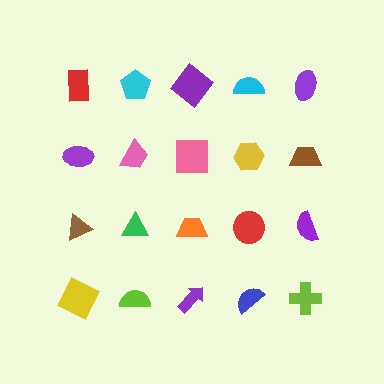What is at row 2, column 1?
A purple ellipse.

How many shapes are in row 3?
5 shapes.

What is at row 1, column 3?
A purple diamond.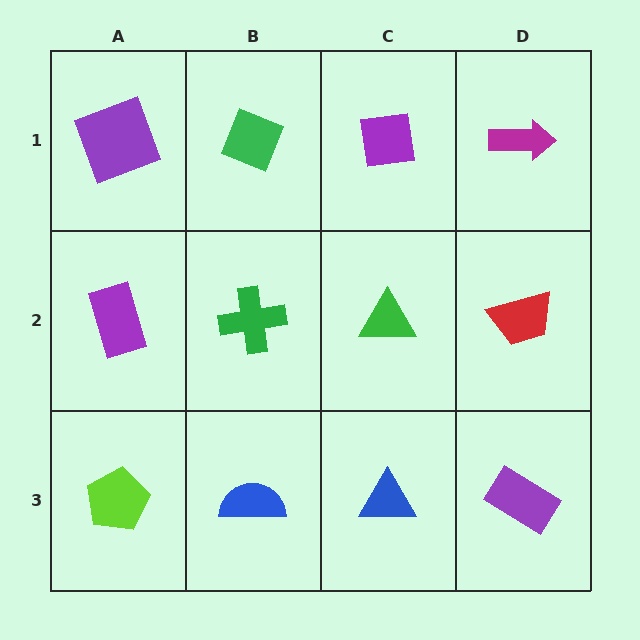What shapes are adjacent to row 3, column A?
A purple rectangle (row 2, column A), a blue semicircle (row 3, column B).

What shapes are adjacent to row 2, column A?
A purple square (row 1, column A), a lime pentagon (row 3, column A), a green cross (row 2, column B).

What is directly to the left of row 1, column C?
A green diamond.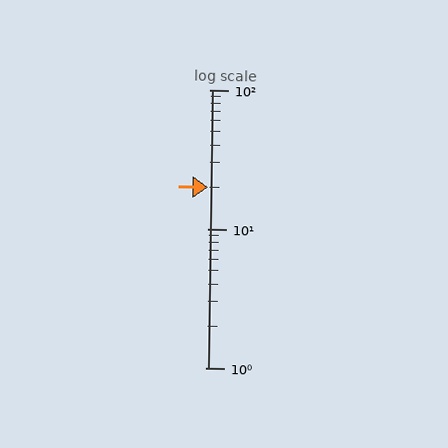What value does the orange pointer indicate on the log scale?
The pointer indicates approximately 20.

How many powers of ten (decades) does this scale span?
The scale spans 2 decades, from 1 to 100.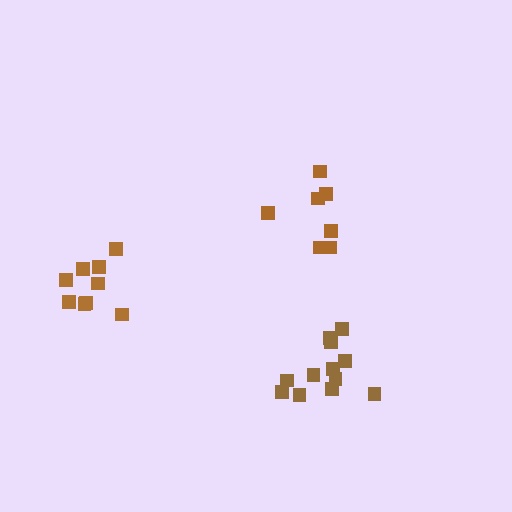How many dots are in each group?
Group 1: 12 dots, Group 2: 9 dots, Group 3: 7 dots (28 total).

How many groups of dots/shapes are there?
There are 3 groups.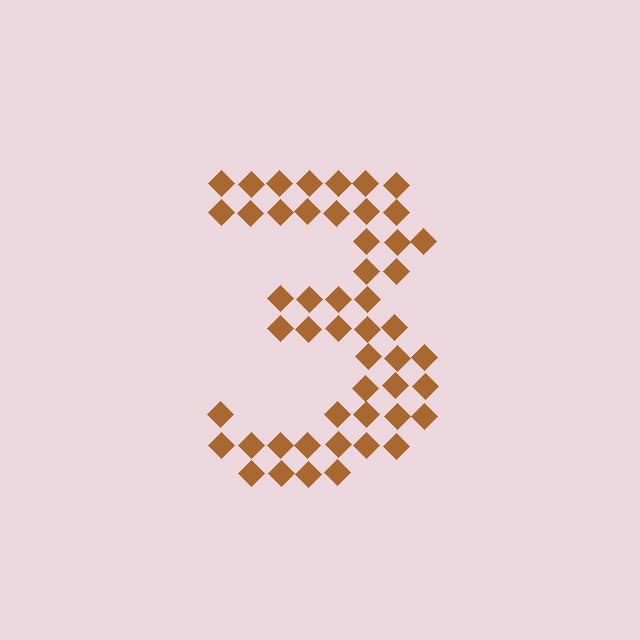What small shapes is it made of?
It is made of small diamonds.